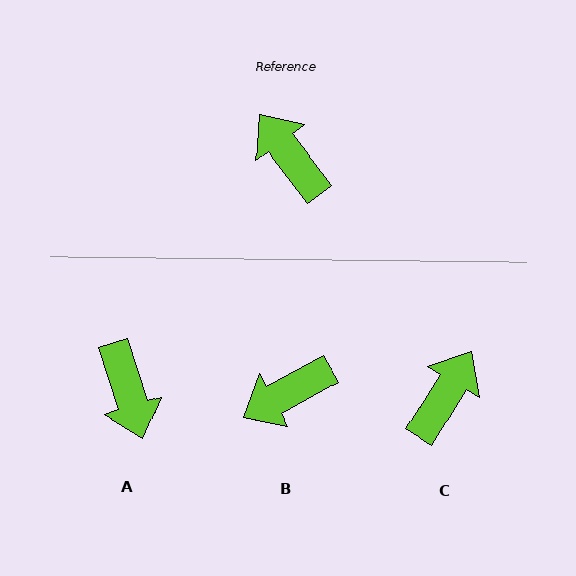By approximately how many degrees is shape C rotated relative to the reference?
Approximately 68 degrees clockwise.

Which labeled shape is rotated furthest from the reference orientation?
A, about 160 degrees away.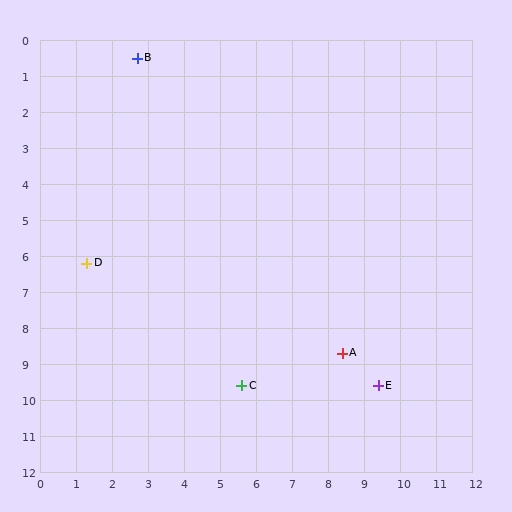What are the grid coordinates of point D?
Point D is at approximately (1.3, 6.2).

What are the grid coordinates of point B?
Point B is at approximately (2.7, 0.5).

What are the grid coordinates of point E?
Point E is at approximately (9.4, 9.6).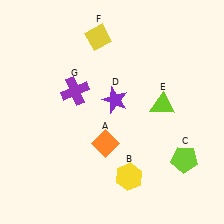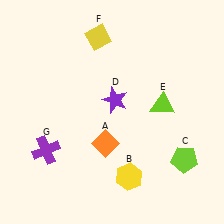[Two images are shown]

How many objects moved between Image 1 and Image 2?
1 object moved between the two images.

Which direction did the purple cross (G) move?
The purple cross (G) moved down.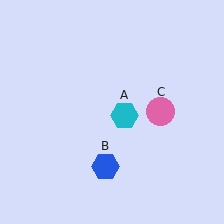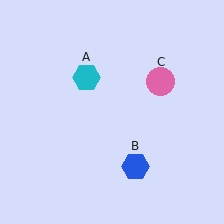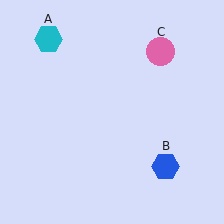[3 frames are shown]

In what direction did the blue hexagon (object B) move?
The blue hexagon (object B) moved right.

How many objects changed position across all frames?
3 objects changed position: cyan hexagon (object A), blue hexagon (object B), pink circle (object C).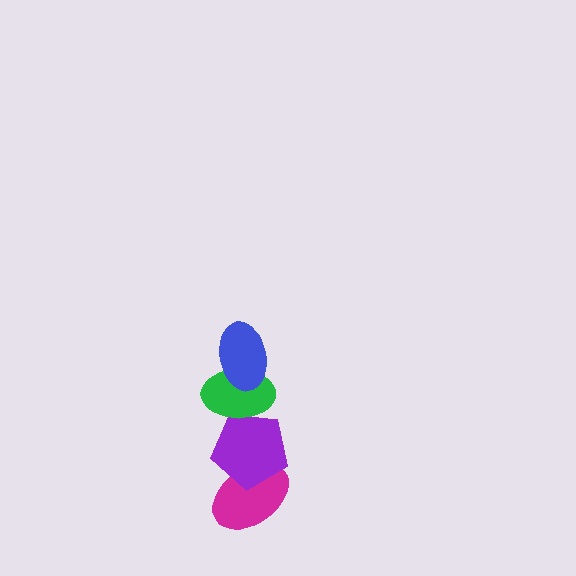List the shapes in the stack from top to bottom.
From top to bottom: the blue ellipse, the green ellipse, the purple pentagon, the magenta ellipse.